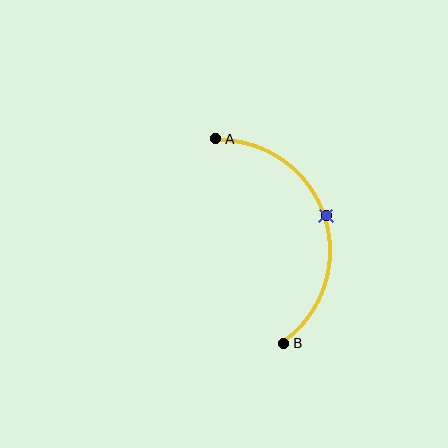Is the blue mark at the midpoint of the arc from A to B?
Yes. The blue mark lies on the arc at equal arc-length from both A and B — it is the arc midpoint.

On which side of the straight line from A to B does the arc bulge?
The arc bulges to the right of the straight line connecting A and B.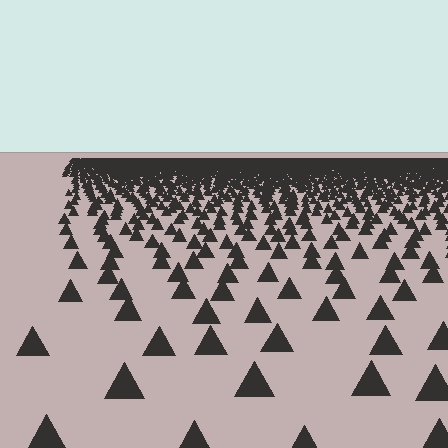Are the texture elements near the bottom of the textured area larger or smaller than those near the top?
Larger. Near the bottom, elements are closer to the viewer and appear at a bigger on-screen size.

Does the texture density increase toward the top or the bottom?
Density increases toward the top.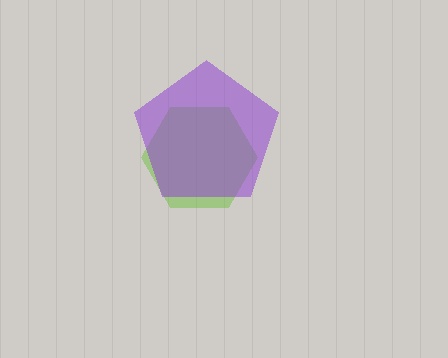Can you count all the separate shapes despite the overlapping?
Yes, there are 2 separate shapes.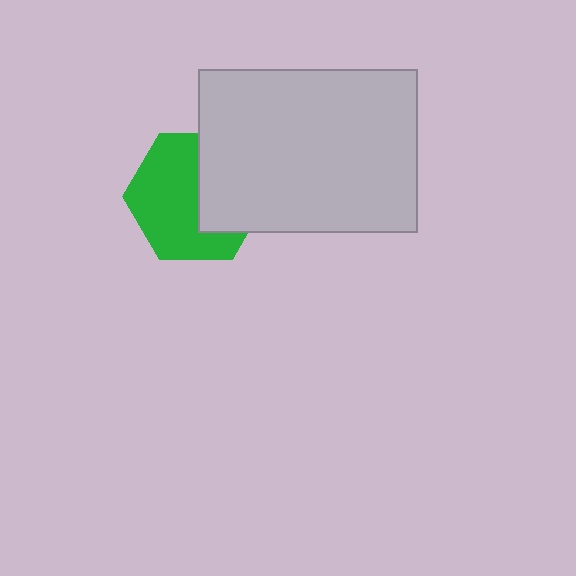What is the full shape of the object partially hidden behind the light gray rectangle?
The partially hidden object is a green hexagon.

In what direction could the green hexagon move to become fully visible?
The green hexagon could move left. That would shift it out from behind the light gray rectangle entirely.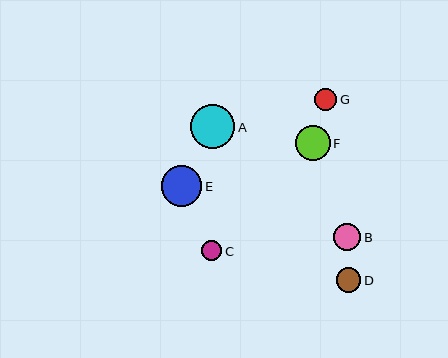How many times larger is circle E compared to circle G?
Circle E is approximately 1.8 times the size of circle G.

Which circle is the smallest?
Circle C is the smallest with a size of approximately 20 pixels.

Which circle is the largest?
Circle A is the largest with a size of approximately 44 pixels.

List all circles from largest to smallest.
From largest to smallest: A, E, F, B, D, G, C.